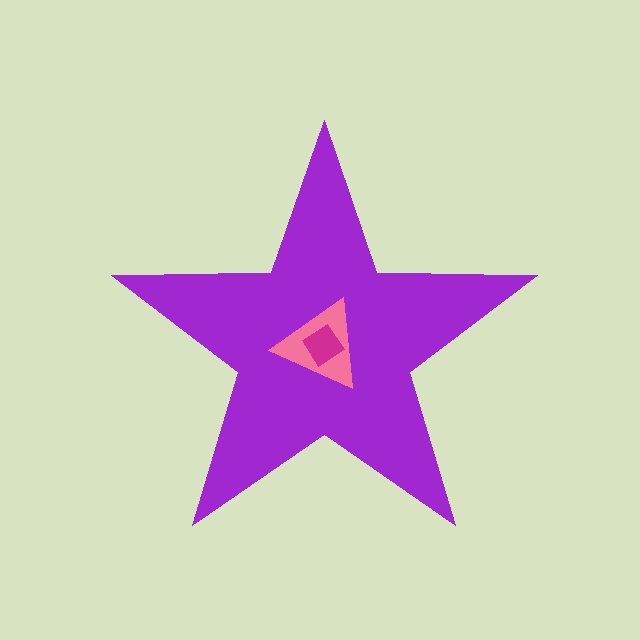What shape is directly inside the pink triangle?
The magenta diamond.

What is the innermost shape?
The magenta diamond.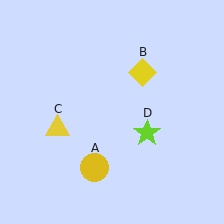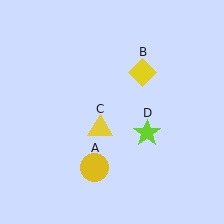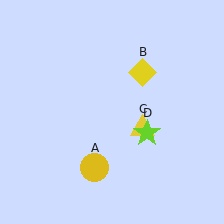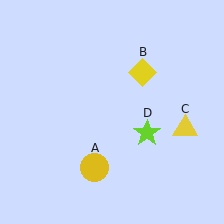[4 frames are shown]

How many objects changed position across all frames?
1 object changed position: yellow triangle (object C).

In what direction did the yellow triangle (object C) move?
The yellow triangle (object C) moved right.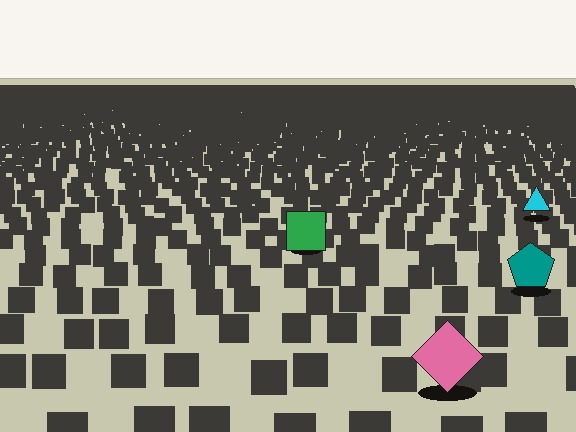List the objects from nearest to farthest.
From nearest to farthest: the pink diamond, the teal pentagon, the green square, the cyan triangle.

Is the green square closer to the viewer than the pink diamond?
No. The pink diamond is closer — you can tell from the texture gradient: the ground texture is coarser near it.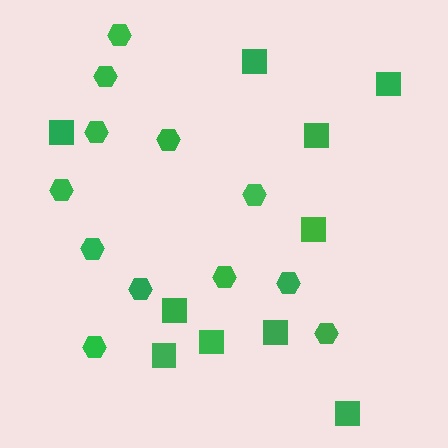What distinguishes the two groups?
There are 2 groups: one group of hexagons (12) and one group of squares (10).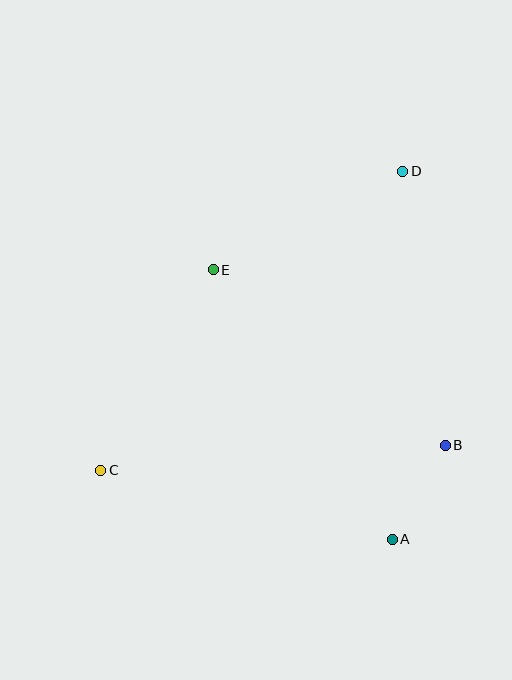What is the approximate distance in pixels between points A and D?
The distance between A and D is approximately 368 pixels.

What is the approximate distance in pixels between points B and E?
The distance between B and E is approximately 291 pixels.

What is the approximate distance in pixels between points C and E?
The distance between C and E is approximately 229 pixels.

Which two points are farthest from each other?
Points C and D are farthest from each other.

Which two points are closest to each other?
Points A and B are closest to each other.